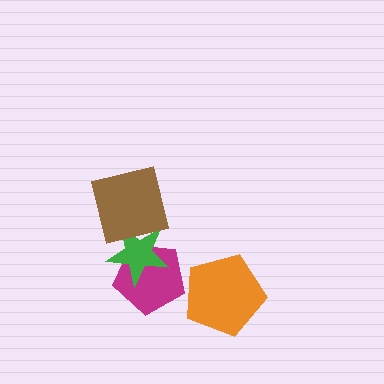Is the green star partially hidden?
Yes, it is partially covered by another shape.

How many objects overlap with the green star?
2 objects overlap with the green star.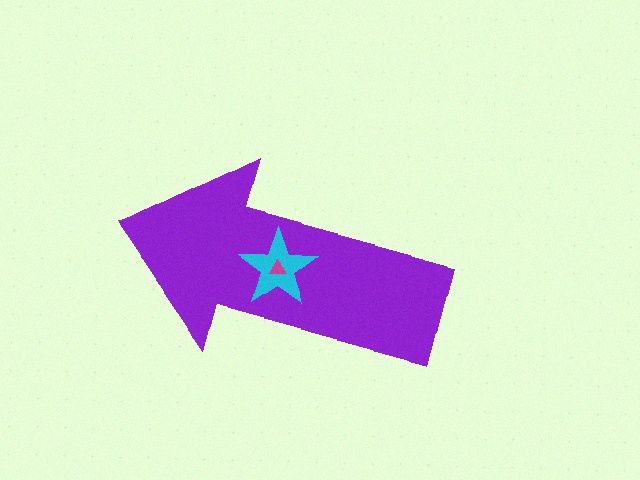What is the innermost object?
The magenta triangle.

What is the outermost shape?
The purple arrow.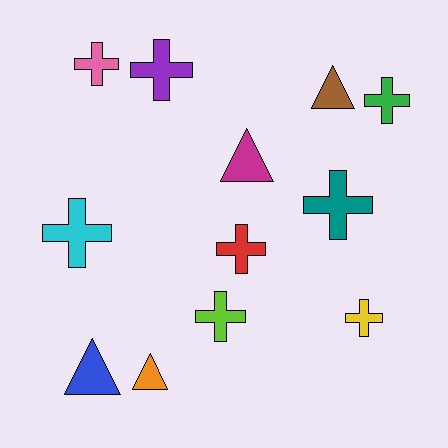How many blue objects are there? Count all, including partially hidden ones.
There is 1 blue object.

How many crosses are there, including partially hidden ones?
There are 8 crosses.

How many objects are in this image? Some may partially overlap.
There are 12 objects.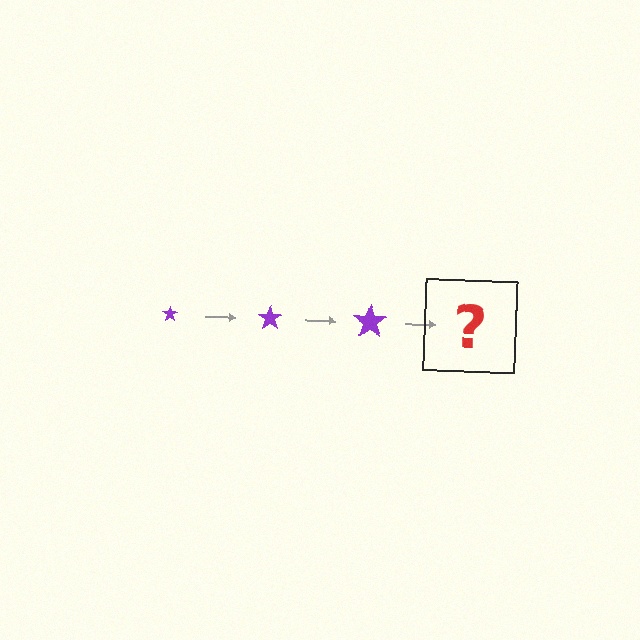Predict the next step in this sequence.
The next step is a purple star, larger than the previous one.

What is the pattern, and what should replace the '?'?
The pattern is that the star gets progressively larger each step. The '?' should be a purple star, larger than the previous one.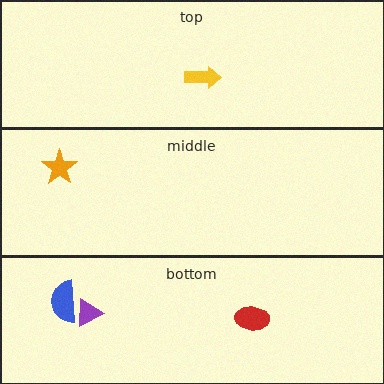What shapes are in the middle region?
The orange star.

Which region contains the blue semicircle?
The bottom region.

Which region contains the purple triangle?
The bottom region.